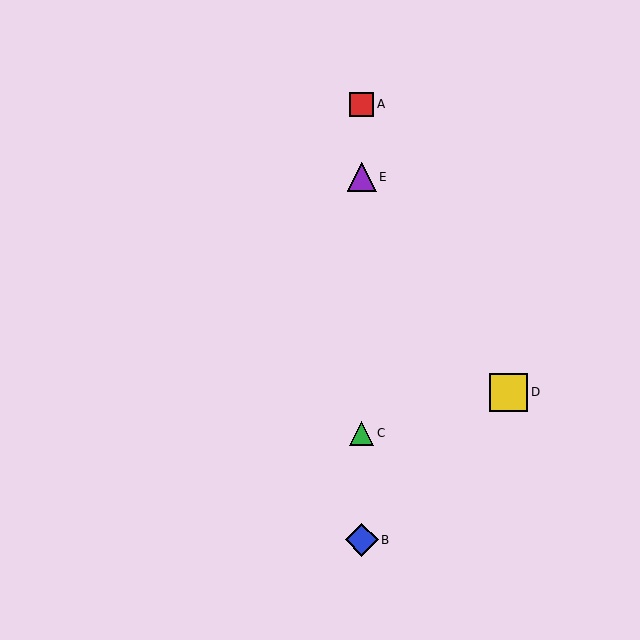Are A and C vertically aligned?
Yes, both are at x≈362.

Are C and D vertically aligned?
No, C is at x≈362 and D is at x≈509.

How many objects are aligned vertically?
4 objects (A, B, C, E) are aligned vertically.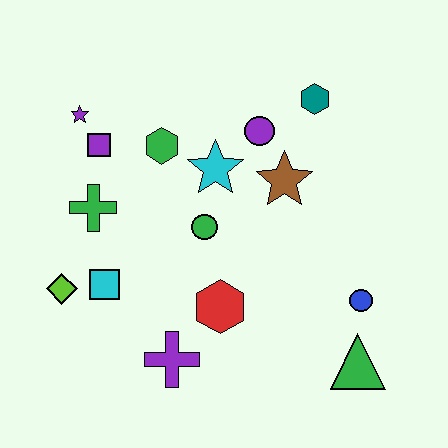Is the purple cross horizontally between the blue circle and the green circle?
No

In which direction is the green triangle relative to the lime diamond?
The green triangle is to the right of the lime diamond.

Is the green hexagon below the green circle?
No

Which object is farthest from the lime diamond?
The teal hexagon is farthest from the lime diamond.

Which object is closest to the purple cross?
The red hexagon is closest to the purple cross.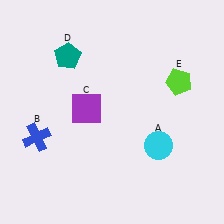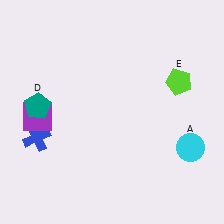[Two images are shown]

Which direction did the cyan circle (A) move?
The cyan circle (A) moved right.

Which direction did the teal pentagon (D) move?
The teal pentagon (D) moved down.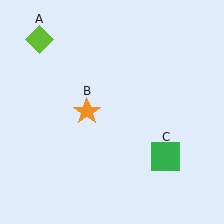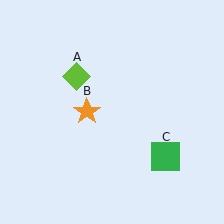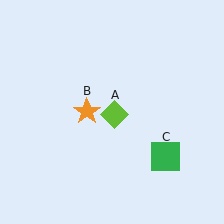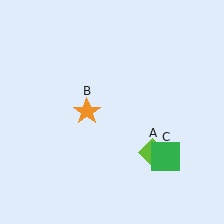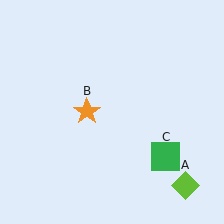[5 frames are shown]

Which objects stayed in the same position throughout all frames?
Orange star (object B) and green square (object C) remained stationary.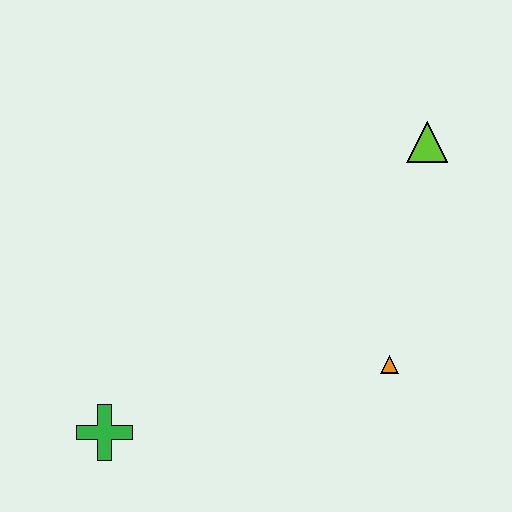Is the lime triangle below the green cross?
No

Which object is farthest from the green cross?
The lime triangle is farthest from the green cross.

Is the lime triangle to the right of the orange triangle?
Yes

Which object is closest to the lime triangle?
The orange triangle is closest to the lime triangle.